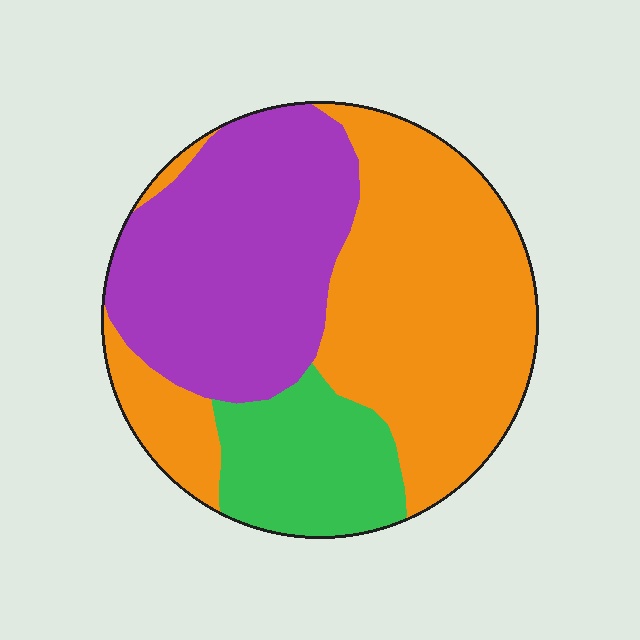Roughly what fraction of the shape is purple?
Purple takes up about three eighths (3/8) of the shape.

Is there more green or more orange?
Orange.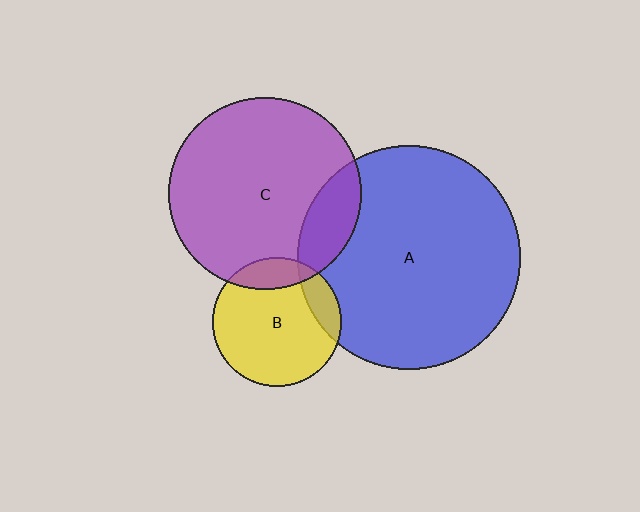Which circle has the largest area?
Circle A (blue).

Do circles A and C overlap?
Yes.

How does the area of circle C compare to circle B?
Approximately 2.2 times.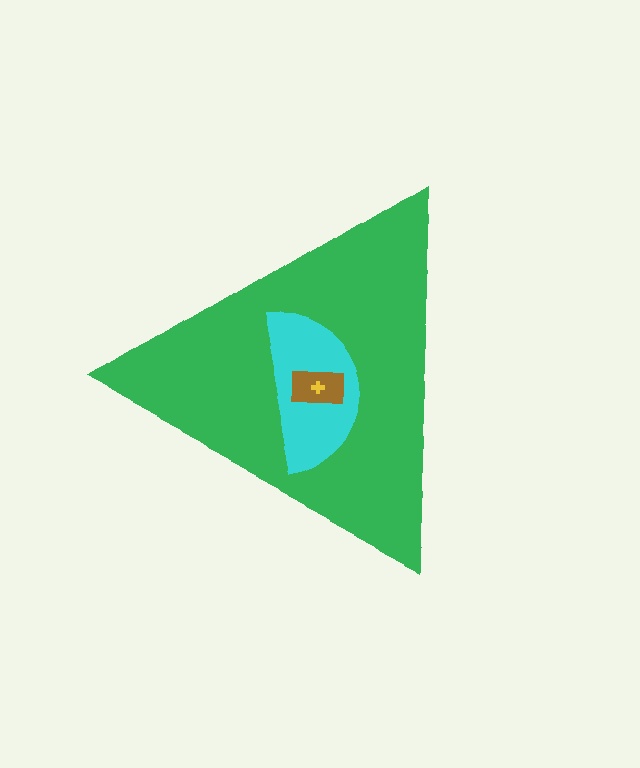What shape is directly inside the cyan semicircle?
The brown rectangle.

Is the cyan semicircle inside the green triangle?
Yes.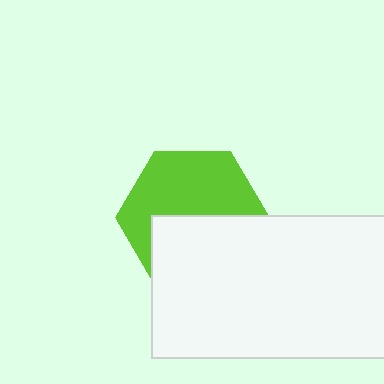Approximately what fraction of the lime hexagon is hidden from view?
Roughly 45% of the lime hexagon is hidden behind the white rectangle.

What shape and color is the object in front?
The object in front is a white rectangle.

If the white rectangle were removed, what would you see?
You would see the complete lime hexagon.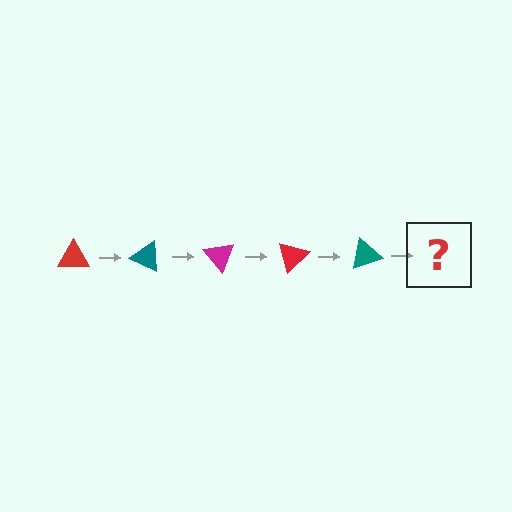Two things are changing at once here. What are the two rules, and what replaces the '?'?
The two rules are that it rotates 25 degrees each step and the color cycles through red, teal, and magenta. The '?' should be a magenta triangle, rotated 125 degrees from the start.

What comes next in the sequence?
The next element should be a magenta triangle, rotated 125 degrees from the start.